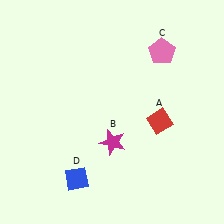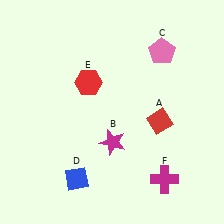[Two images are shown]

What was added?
A red hexagon (E), a magenta cross (F) were added in Image 2.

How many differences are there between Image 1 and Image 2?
There are 2 differences between the two images.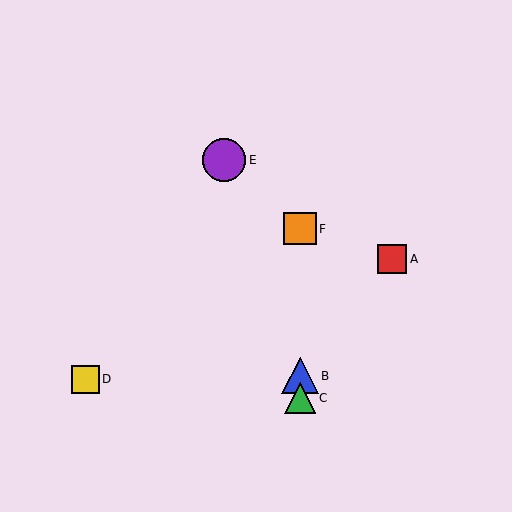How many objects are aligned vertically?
3 objects (B, C, F) are aligned vertically.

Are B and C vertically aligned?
Yes, both are at x≈300.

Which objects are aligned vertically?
Objects B, C, F are aligned vertically.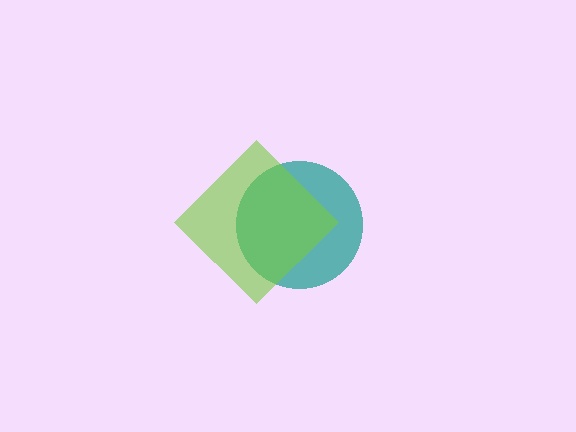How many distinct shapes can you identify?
There are 2 distinct shapes: a teal circle, a lime diamond.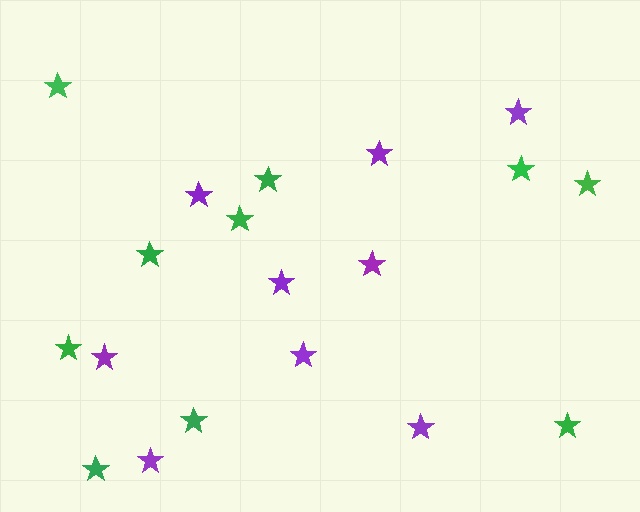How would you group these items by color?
There are 2 groups: one group of purple stars (9) and one group of green stars (10).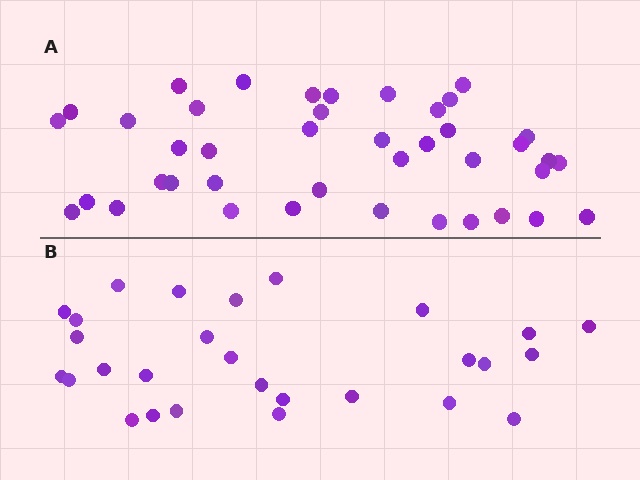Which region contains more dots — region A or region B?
Region A (the top region) has more dots.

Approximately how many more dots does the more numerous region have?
Region A has approximately 15 more dots than region B.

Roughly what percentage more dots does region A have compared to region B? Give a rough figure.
About 45% more.